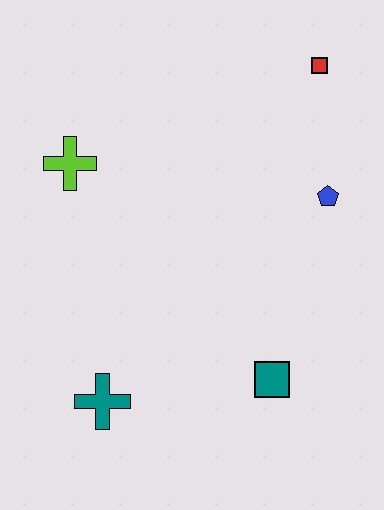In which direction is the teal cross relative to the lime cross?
The teal cross is below the lime cross.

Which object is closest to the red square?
The blue pentagon is closest to the red square.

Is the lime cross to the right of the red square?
No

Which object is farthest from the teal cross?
The red square is farthest from the teal cross.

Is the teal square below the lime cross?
Yes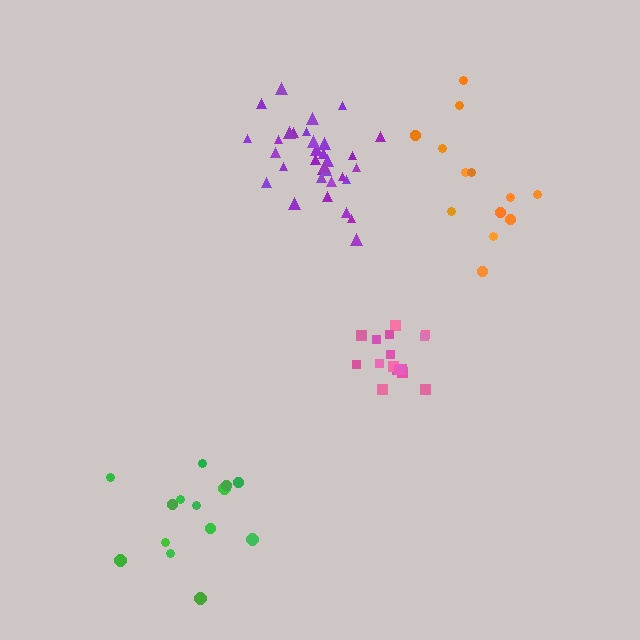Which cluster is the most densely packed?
Pink.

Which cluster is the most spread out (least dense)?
Green.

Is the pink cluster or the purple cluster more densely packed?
Pink.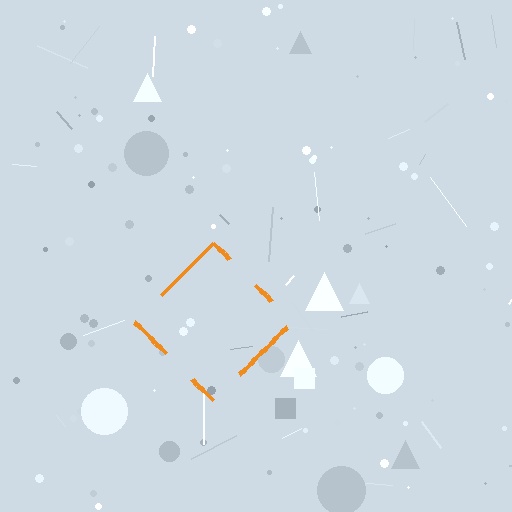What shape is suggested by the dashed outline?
The dashed outline suggests a diamond.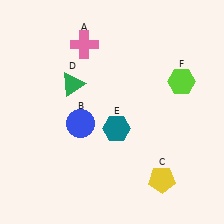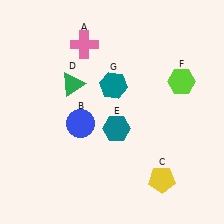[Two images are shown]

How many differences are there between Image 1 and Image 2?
There is 1 difference between the two images.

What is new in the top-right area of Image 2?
A teal hexagon (G) was added in the top-right area of Image 2.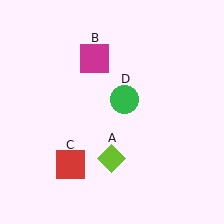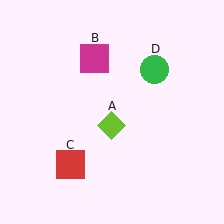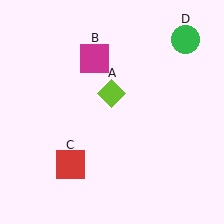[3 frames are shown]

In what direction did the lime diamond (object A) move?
The lime diamond (object A) moved up.